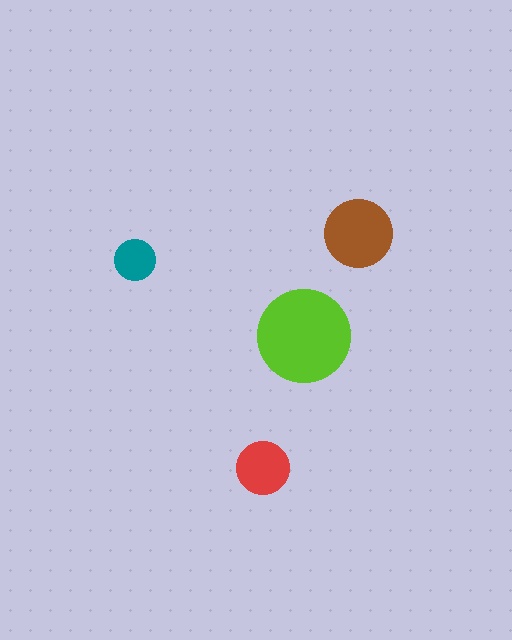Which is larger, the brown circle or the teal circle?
The brown one.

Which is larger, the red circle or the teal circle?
The red one.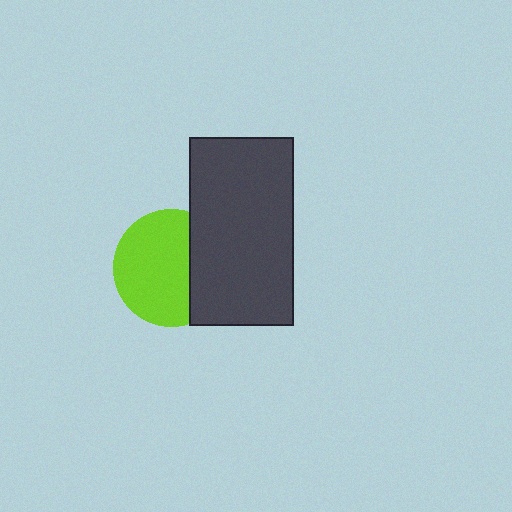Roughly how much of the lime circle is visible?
Most of it is visible (roughly 69%).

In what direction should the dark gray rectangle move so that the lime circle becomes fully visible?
The dark gray rectangle should move right. That is the shortest direction to clear the overlap and leave the lime circle fully visible.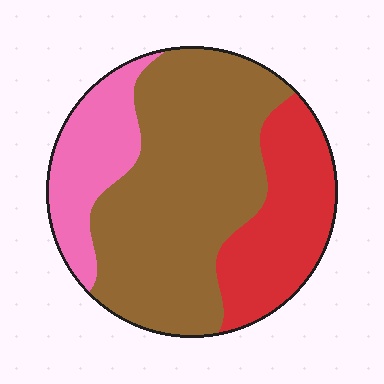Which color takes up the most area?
Brown, at roughly 55%.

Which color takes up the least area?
Pink, at roughly 20%.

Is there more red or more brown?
Brown.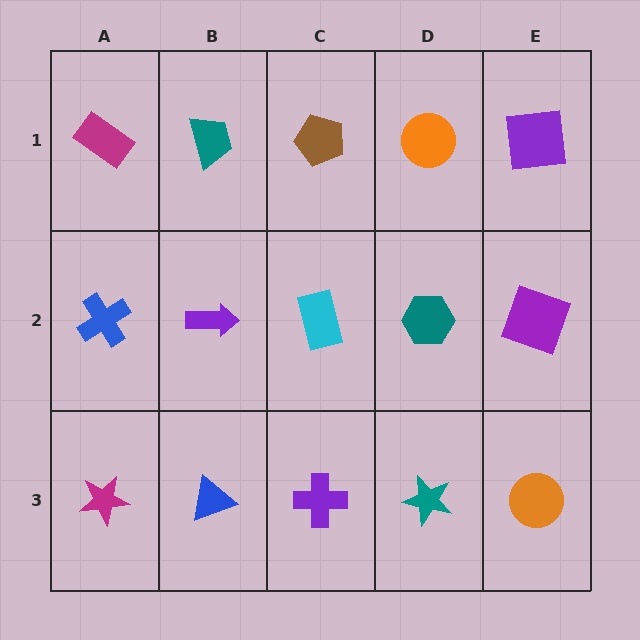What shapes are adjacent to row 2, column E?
A purple square (row 1, column E), an orange circle (row 3, column E), a teal hexagon (row 2, column D).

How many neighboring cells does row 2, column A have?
3.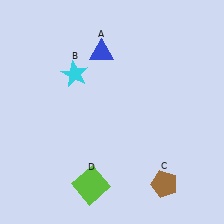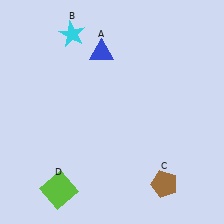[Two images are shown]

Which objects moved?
The objects that moved are: the cyan star (B), the lime square (D).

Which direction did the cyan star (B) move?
The cyan star (B) moved up.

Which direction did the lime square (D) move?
The lime square (D) moved left.